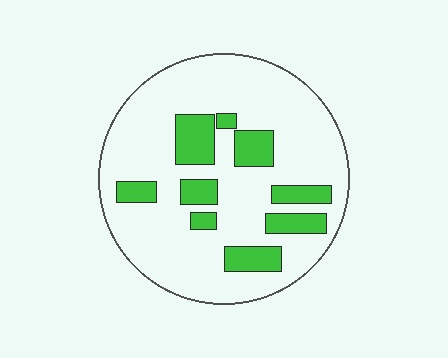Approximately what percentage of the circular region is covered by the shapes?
Approximately 20%.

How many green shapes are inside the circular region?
9.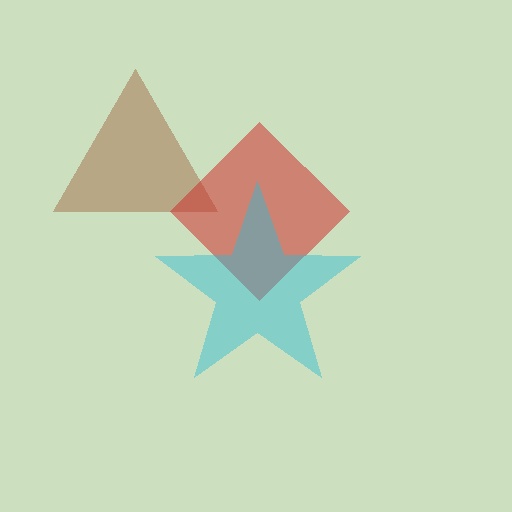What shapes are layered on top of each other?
The layered shapes are: a brown triangle, a red diamond, a cyan star.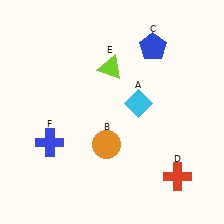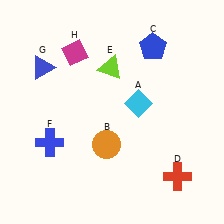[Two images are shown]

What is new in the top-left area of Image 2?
A blue triangle (G) was added in the top-left area of Image 2.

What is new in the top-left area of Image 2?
A magenta diamond (H) was added in the top-left area of Image 2.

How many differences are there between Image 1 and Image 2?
There are 2 differences between the two images.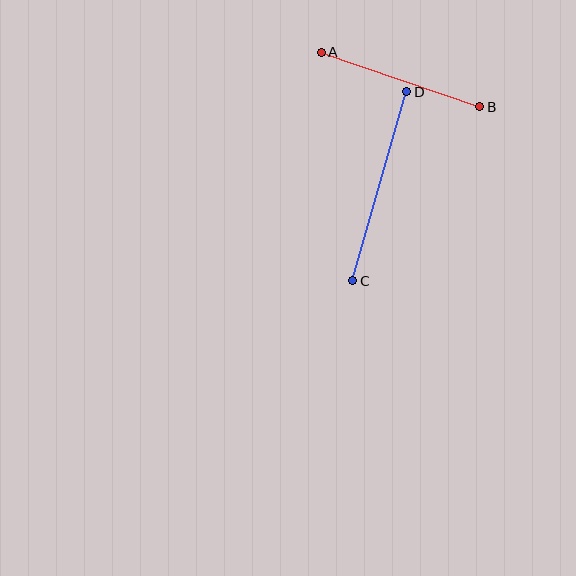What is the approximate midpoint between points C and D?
The midpoint is at approximately (380, 186) pixels.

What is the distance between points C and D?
The distance is approximately 197 pixels.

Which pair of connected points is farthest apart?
Points C and D are farthest apart.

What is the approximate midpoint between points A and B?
The midpoint is at approximately (401, 80) pixels.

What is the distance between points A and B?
The distance is approximately 167 pixels.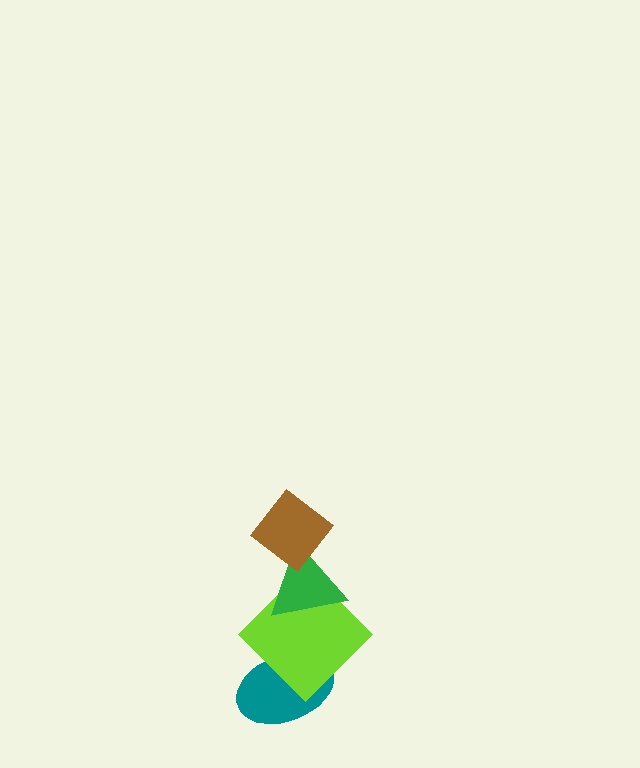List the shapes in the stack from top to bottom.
From top to bottom: the brown diamond, the green triangle, the lime diamond, the teal ellipse.